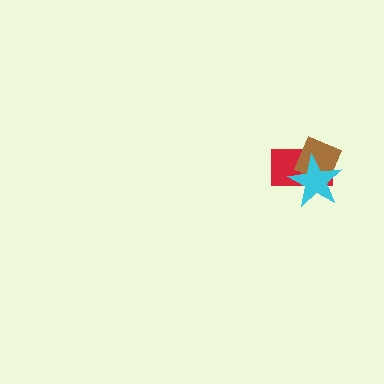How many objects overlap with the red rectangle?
2 objects overlap with the red rectangle.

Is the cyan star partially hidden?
No, no other shape covers it.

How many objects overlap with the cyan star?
2 objects overlap with the cyan star.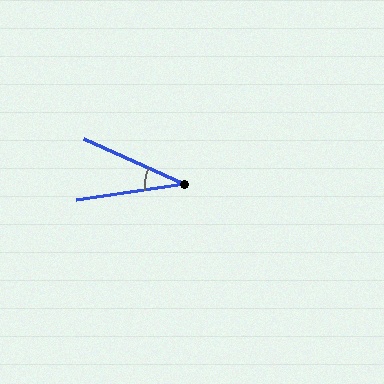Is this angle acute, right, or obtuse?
It is acute.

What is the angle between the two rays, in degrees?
Approximately 33 degrees.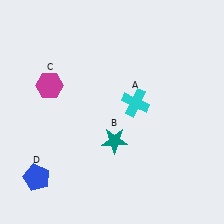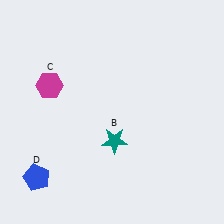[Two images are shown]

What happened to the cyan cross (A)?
The cyan cross (A) was removed in Image 2. It was in the top-right area of Image 1.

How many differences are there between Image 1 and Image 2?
There is 1 difference between the two images.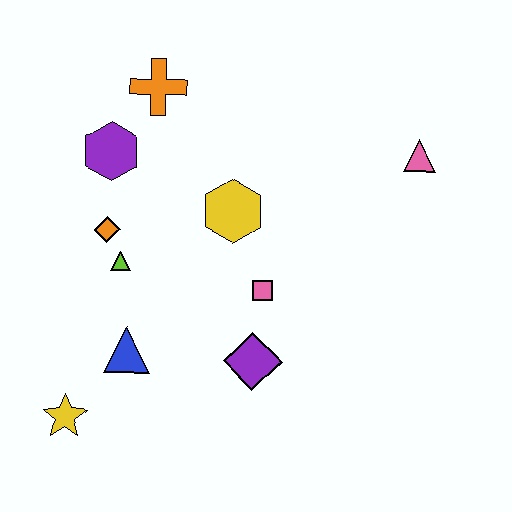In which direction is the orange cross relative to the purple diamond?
The orange cross is above the purple diamond.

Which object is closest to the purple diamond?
The pink square is closest to the purple diamond.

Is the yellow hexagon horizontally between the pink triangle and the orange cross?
Yes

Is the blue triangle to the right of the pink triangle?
No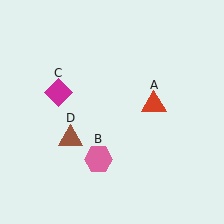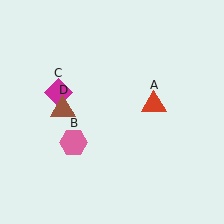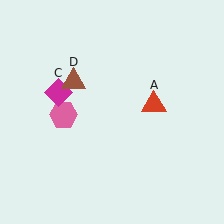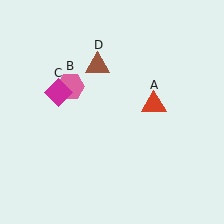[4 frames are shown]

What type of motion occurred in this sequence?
The pink hexagon (object B), brown triangle (object D) rotated clockwise around the center of the scene.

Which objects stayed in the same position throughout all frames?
Red triangle (object A) and magenta diamond (object C) remained stationary.